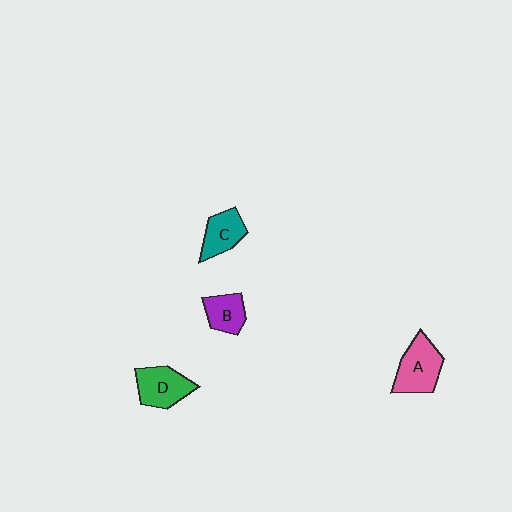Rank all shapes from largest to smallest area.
From largest to smallest: A (pink), D (green), C (teal), B (purple).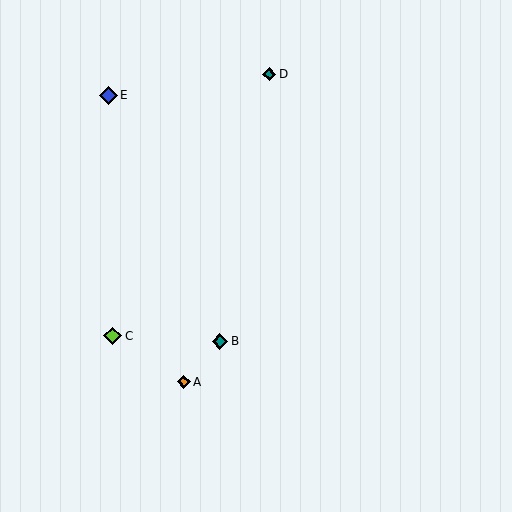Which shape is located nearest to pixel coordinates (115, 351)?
The lime diamond (labeled C) at (113, 336) is nearest to that location.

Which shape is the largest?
The blue diamond (labeled E) is the largest.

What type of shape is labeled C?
Shape C is a lime diamond.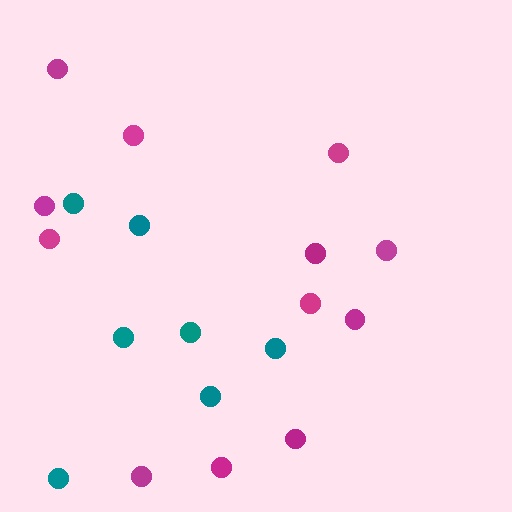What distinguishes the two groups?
There are 2 groups: one group of magenta circles (12) and one group of teal circles (7).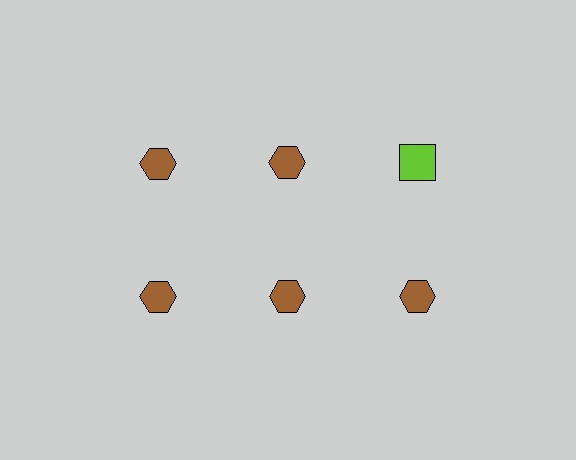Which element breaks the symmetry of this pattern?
The lime square in the top row, center column breaks the symmetry. All other shapes are brown hexagons.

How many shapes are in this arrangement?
There are 6 shapes arranged in a grid pattern.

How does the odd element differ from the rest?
It differs in both color (lime instead of brown) and shape (square instead of hexagon).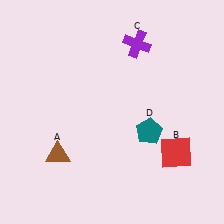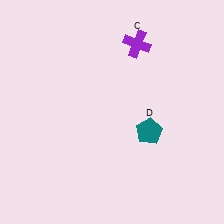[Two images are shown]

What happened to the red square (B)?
The red square (B) was removed in Image 2. It was in the bottom-right area of Image 1.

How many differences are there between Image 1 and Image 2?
There are 2 differences between the two images.